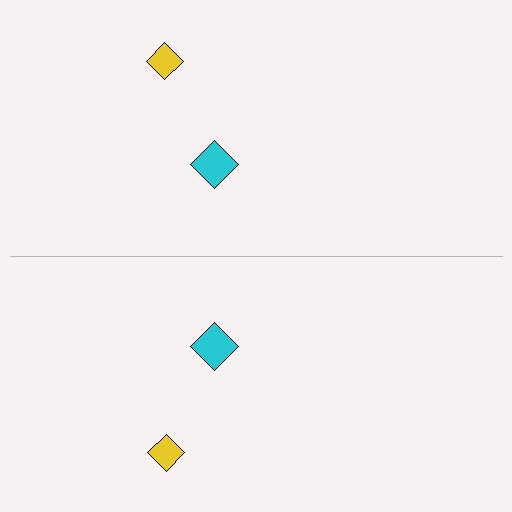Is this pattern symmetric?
Yes, this pattern has bilateral (reflection) symmetry.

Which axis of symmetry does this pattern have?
The pattern has a horizontal axis of symmetry running through the center of the image.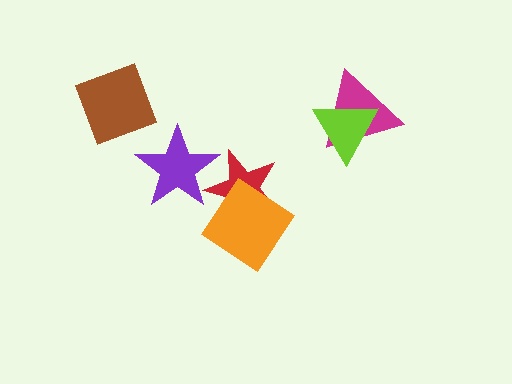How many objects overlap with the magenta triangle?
1 object overlaps with the magenta triangle.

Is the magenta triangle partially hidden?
Yes, it is partially covered by another shape.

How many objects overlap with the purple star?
1 object overlaps with the purple star.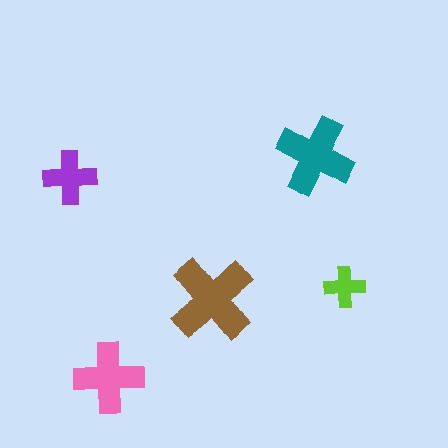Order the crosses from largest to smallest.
the brown one, the teal one, the pink one, the purple one, the lime one.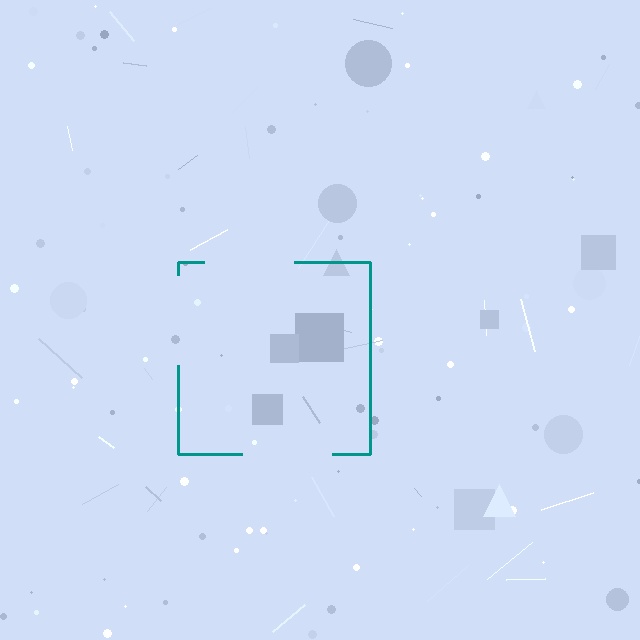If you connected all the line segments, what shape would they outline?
They would outline a square.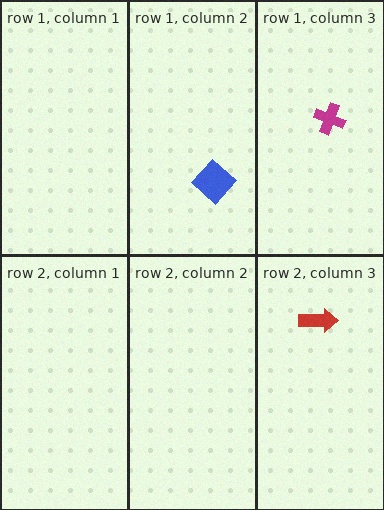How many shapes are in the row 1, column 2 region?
1.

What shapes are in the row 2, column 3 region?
The red arrow.